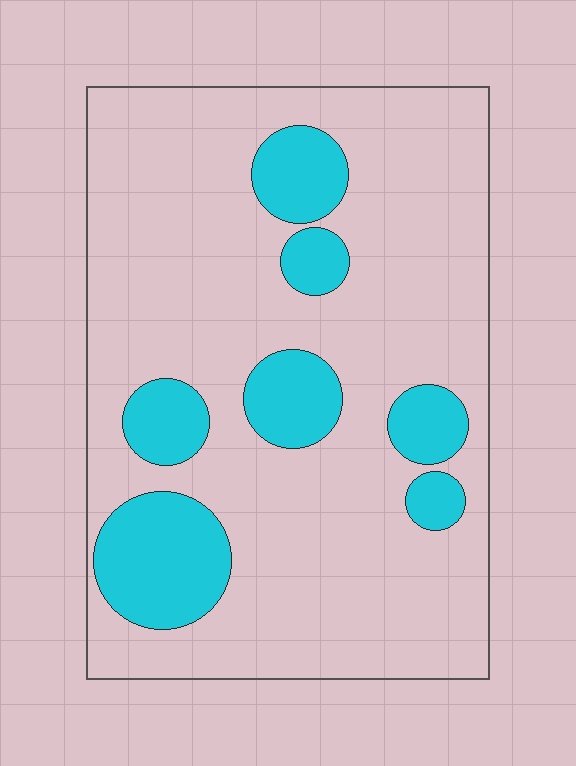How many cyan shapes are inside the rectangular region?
7.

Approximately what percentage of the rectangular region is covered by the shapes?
Approximately 20%.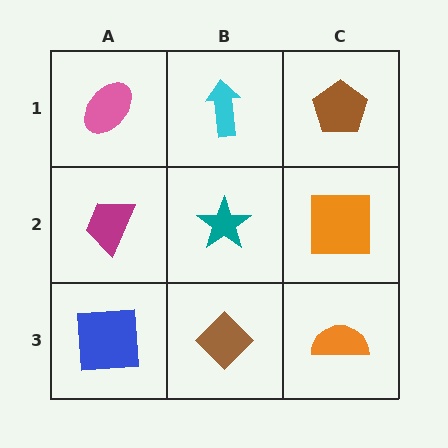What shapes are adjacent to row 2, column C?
A brown pentagon (row 1, column C), an orange semicircle (row 3, column C), a teal star (row 2, column B).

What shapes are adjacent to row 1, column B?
A teal star (row 2, column B), a pink ellipse (row 1, column A), a brown pentagon (row 1, column C).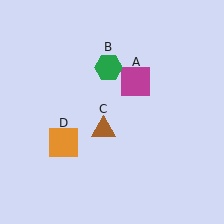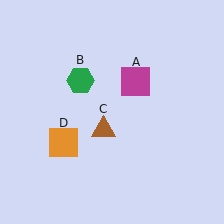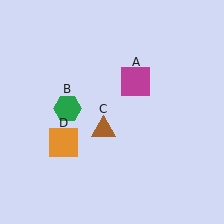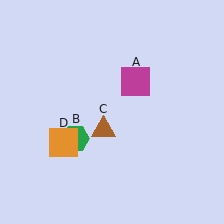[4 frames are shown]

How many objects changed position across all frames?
1 object changed position: green hexagon (object B).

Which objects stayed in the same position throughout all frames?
Magenta square (object A) and brown triangle (object C) and orange square (object D) remained stationary.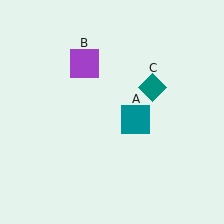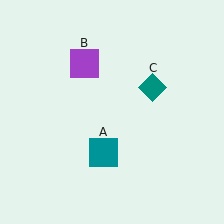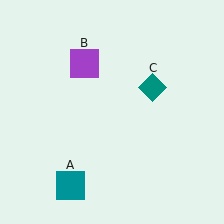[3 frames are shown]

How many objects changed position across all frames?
1 object changed position: teal square (object A).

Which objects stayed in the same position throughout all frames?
Purple square (object B) and teal diamond (object C) remained stationary.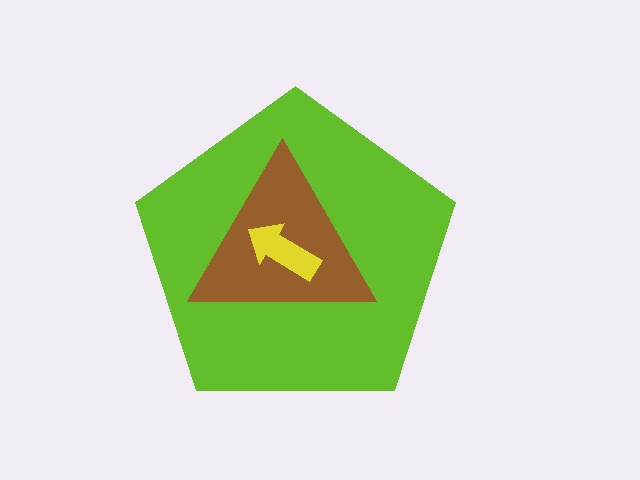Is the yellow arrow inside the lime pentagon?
Yes.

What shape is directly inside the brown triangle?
The yellow arrow.